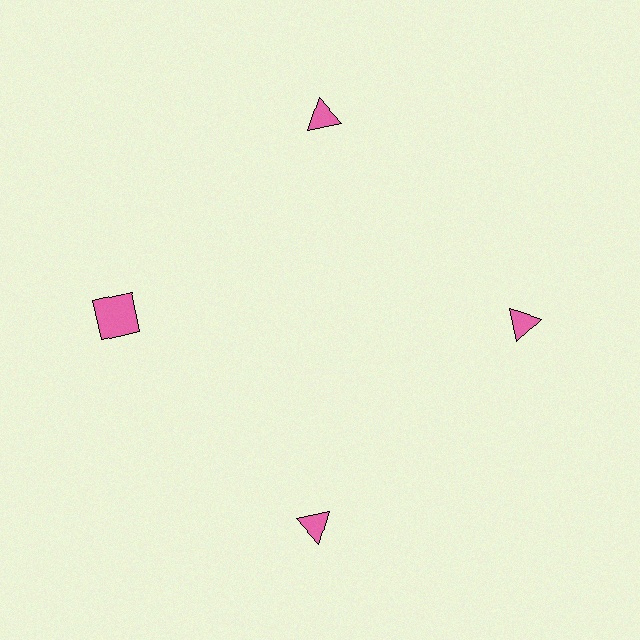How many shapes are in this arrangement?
There are 4 shapes arranged in a ring pattern.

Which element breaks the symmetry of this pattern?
The pink square at roughly the 9 o'clock position breaks the symmetry. All other shapes are pink triangles.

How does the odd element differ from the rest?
It has a different shape: square instead of triangle.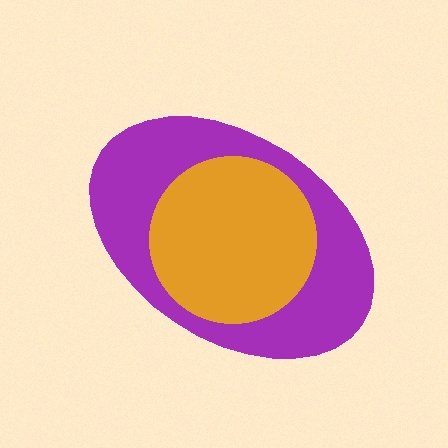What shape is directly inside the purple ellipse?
The orange circle.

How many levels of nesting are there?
2.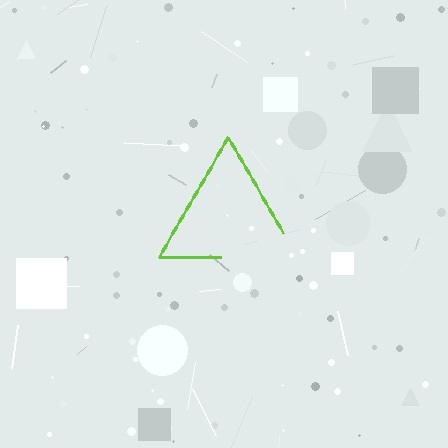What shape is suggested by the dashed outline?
The dashed outline suggests a triangle.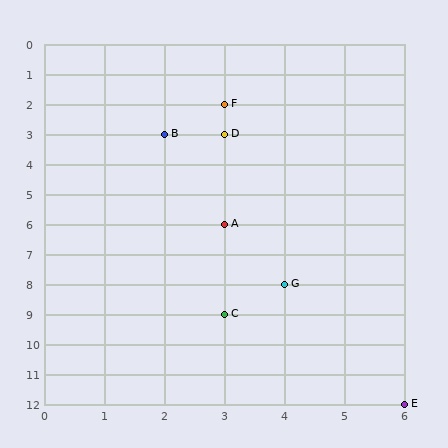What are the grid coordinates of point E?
Point E is at grid coordinates (6, 12).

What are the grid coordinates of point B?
Point B is at grid coordinates (2, 3).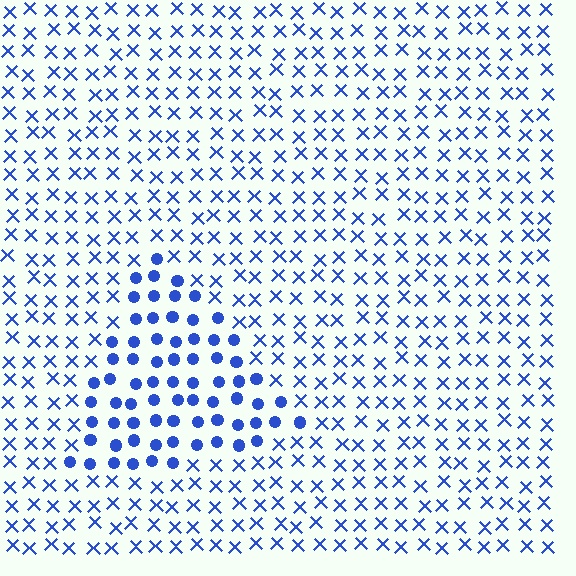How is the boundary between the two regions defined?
The boundary is defined by a change in element shape: circles inside vs. X marks outside. All elements share the same color and spacing.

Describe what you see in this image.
The image is filled with small blue elements arranged in a uniform grid. A triangle-shaped region contains circles, while the surrounding area contains X marks. The boundary is defined purely by the change in element shape.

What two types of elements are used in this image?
The image uses circles inside the triangle region and X marks outside it.